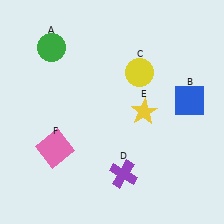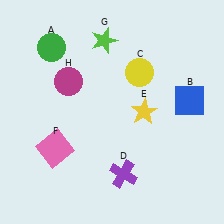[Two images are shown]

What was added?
A lime star (G), a magenta circle (H) were added in Image 2.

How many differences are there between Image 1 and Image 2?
There are 2 differences between the two images.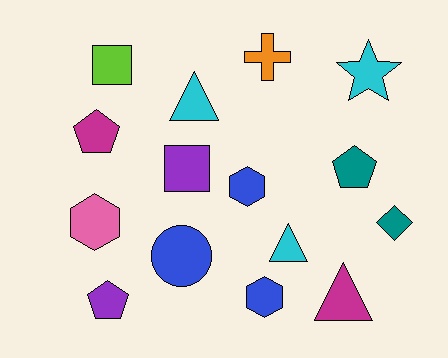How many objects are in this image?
There are 15 objects.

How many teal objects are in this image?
There are 2 teal objects.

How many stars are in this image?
There is 1 star.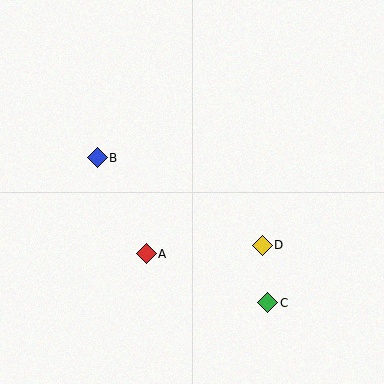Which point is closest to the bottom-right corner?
Point C is closest to the bottom-right corner.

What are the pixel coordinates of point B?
Point B is at (97, 158).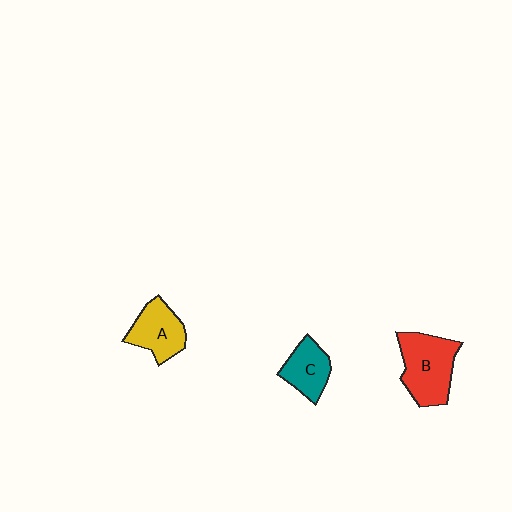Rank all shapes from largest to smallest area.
From largest to smallest: B (red), A (yellow), C (teal).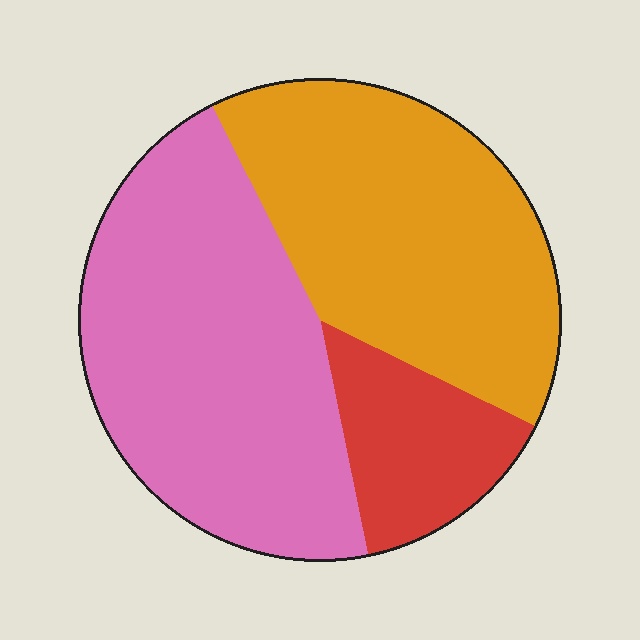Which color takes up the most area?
Pink, at roughly 45%.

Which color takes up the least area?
Red, at roughly 15%.